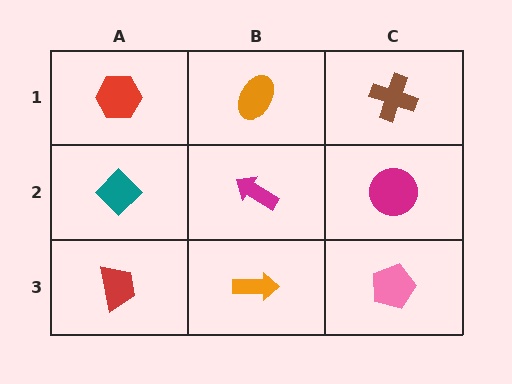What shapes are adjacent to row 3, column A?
A teal diamond (row 2, column A), an orange arrow (row 3, column B).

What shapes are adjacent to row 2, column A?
A red hexagon (row 1, column A), a red trapezoid (row 3, column A), a magenta arrow (row 2, column B).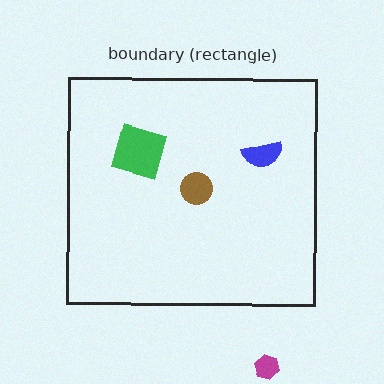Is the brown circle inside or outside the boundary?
Inside.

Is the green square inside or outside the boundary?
Inside.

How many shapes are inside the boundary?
3 inside, 1 outside.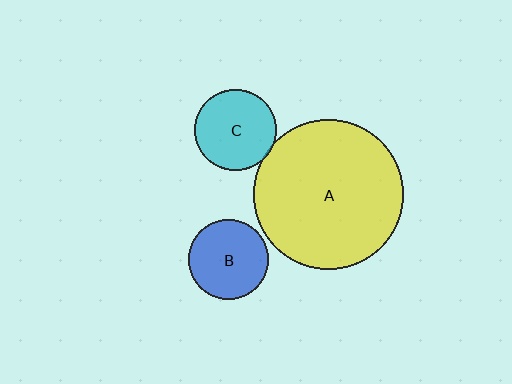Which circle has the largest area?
Circle A (yellow).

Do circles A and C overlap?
Yes.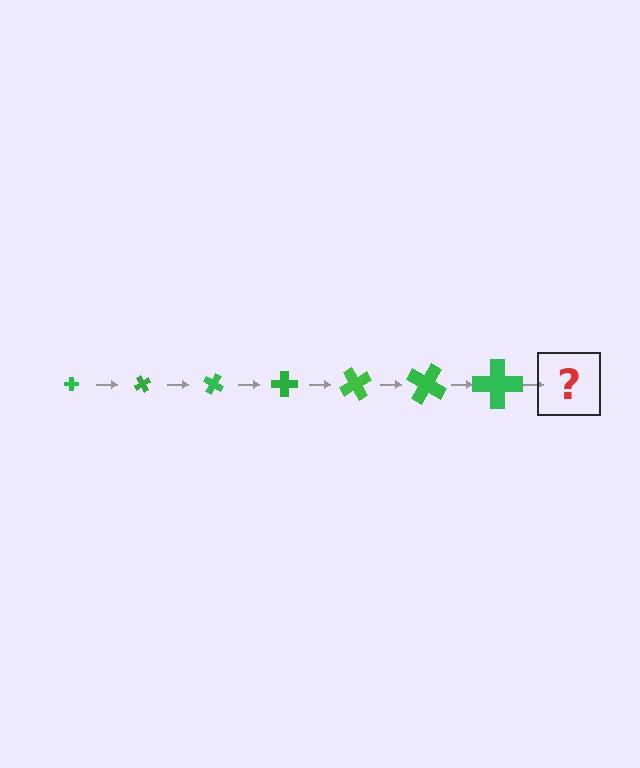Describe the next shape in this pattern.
It should be a cross, larger than the previous one and rotated 420 degrees from the start.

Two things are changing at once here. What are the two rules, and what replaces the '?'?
The two rules are that the cross grows larger each step and it rotates 60 degrees each step. The '?' should be a cross, larger than the previous one and rotated 420 degrees from the start.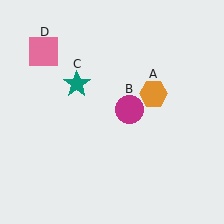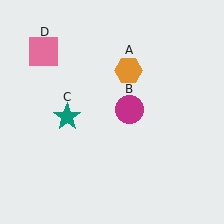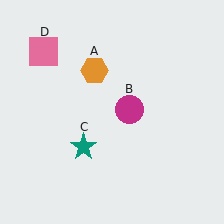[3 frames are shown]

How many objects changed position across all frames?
2 objects changed position: orange hexagon (object A), teal star (object C).